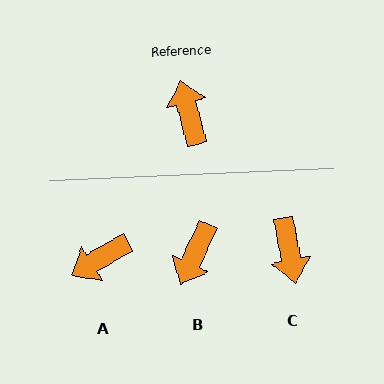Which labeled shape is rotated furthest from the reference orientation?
C, about 176 degrees away.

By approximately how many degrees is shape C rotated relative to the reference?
Approximately 176 degrees counter-clockwise.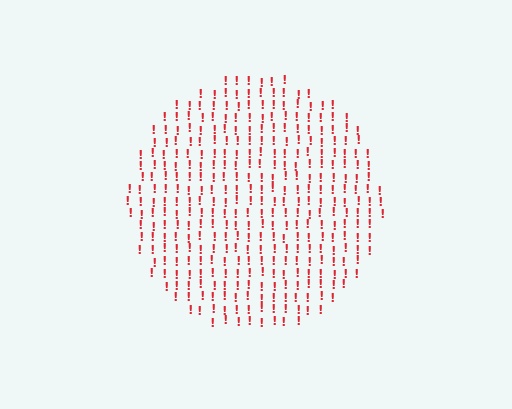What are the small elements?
The small elements are exclamation marks.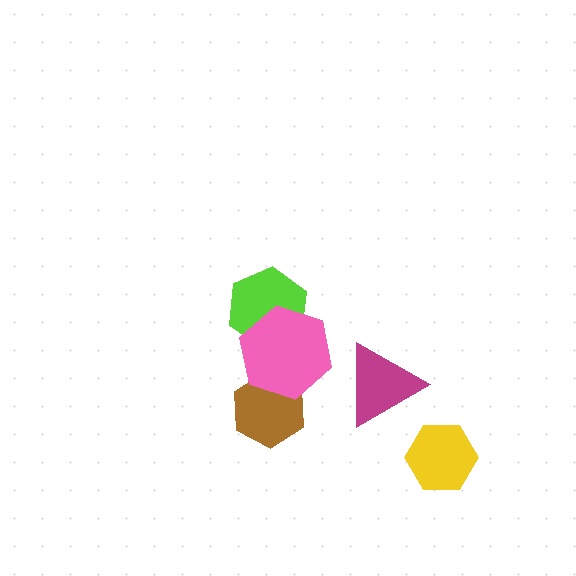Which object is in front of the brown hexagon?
The pink hexagon is in front of the brown hexagon.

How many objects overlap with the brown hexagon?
1 object overlaps with the brown hexagon.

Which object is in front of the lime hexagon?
The pink hexagon is in front of the lime hexagon.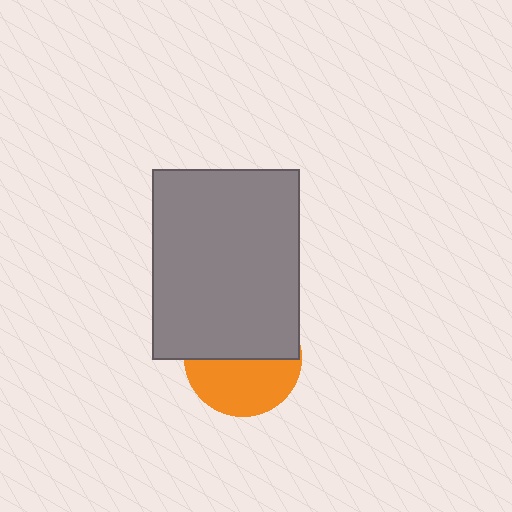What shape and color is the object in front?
The object in front is a gray rectangle.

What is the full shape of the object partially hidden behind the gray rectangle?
The partially hidden object is an orange circle.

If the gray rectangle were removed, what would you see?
You would see the complete orange circle.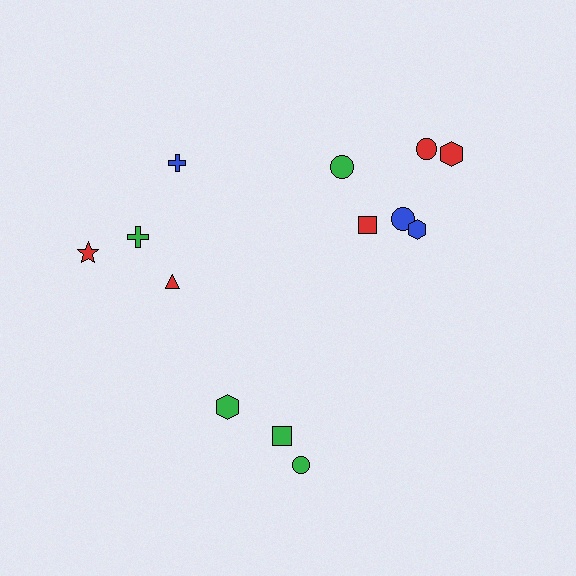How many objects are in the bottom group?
There are 3 objects.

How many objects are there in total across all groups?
There are 13 objects.